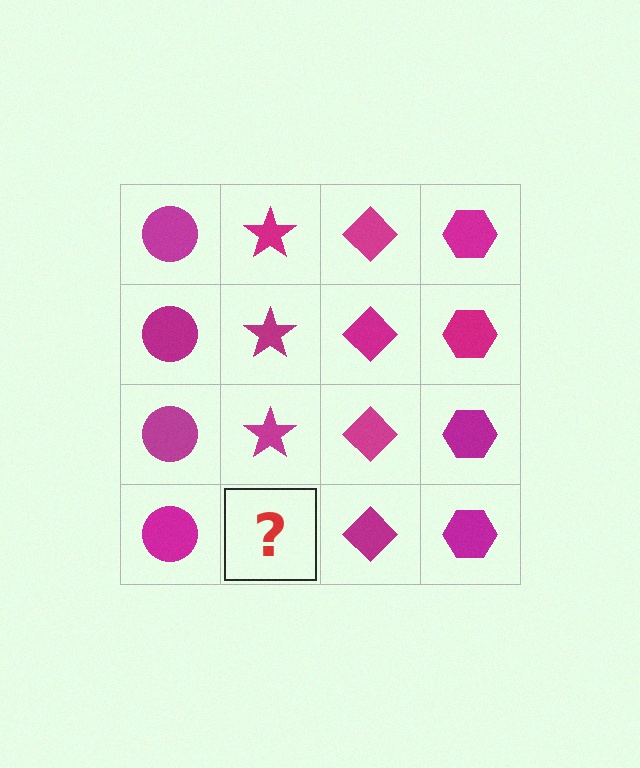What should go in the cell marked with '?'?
The missing cell should contain a magenta star.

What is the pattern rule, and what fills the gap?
The rule is that each column has a consistent shape. The gap should be filled with a magenta star.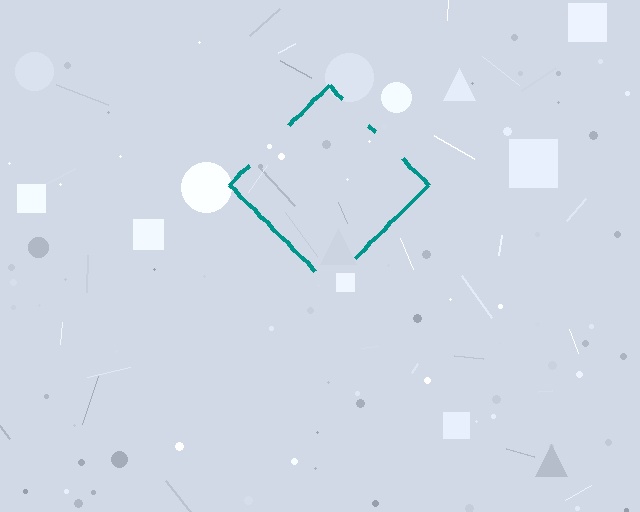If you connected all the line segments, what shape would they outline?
They would outline a diamond.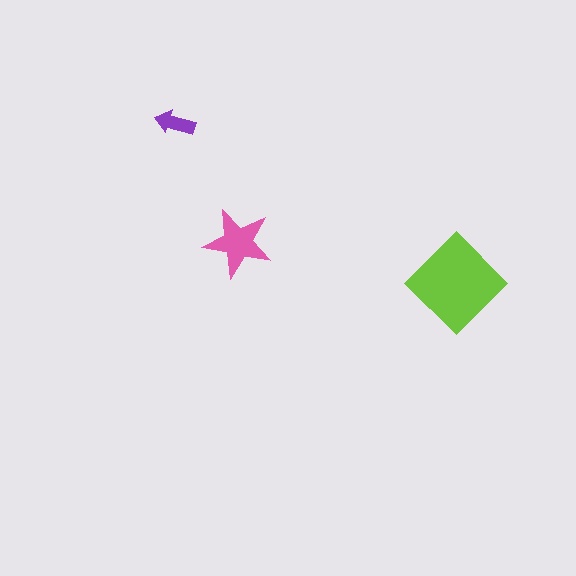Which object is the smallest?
The purple arrow.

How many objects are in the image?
There are 3 objects in the image.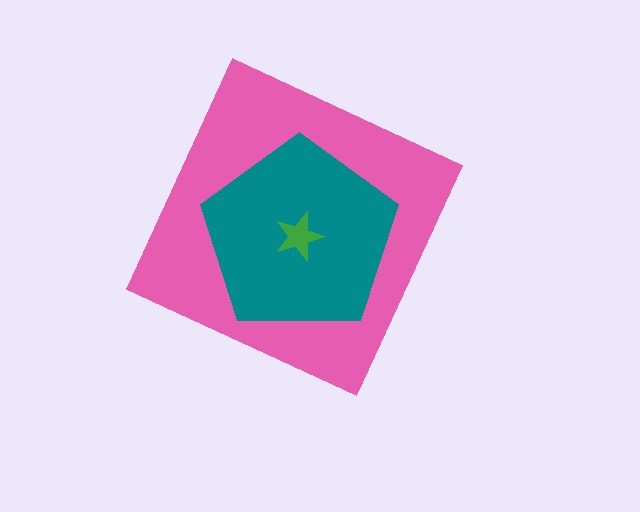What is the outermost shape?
The pink diamond.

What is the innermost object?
The green star.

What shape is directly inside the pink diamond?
The teal pentagon.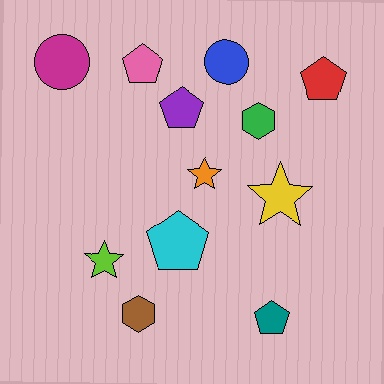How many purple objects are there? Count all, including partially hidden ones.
There is 1 purple object.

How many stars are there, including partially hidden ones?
There are 3 stars.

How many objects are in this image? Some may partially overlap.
There are 12 objects.